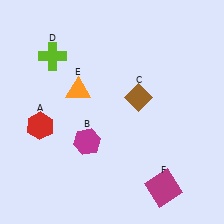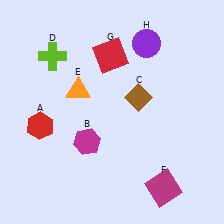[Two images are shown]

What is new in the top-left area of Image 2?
A red square (G) was added in the top-left area of Image 2.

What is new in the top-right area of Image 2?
A purple circle (H) was added in the top-right area of Image 2.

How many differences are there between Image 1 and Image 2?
There are 2 differences between the two images.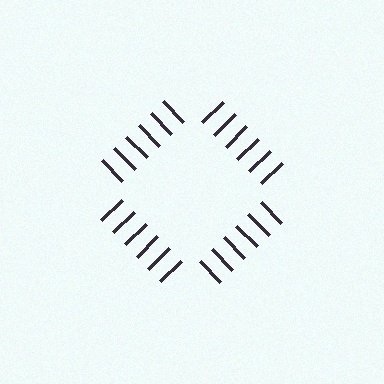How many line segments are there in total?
24 — 6 along each of the 4 edges.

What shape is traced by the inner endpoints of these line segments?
An illusory square — the line segments terminate on its edges but no continuous stroke is drawn.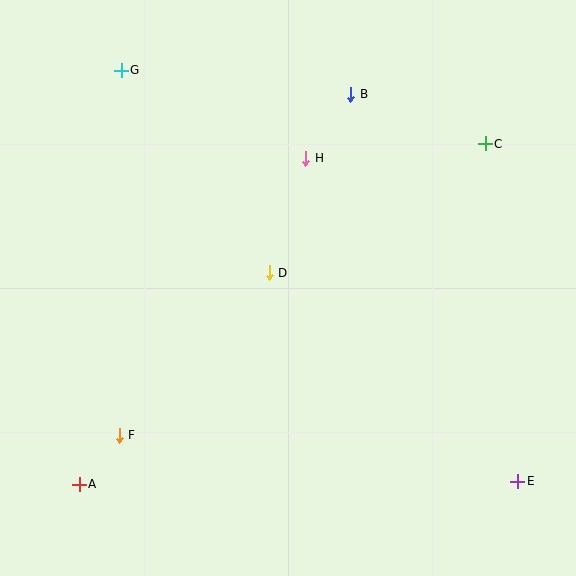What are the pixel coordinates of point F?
Point F is at (119, 435).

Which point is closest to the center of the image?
Point D at (269, 273) is closest to the center.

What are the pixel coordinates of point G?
Point G is at (121, 70).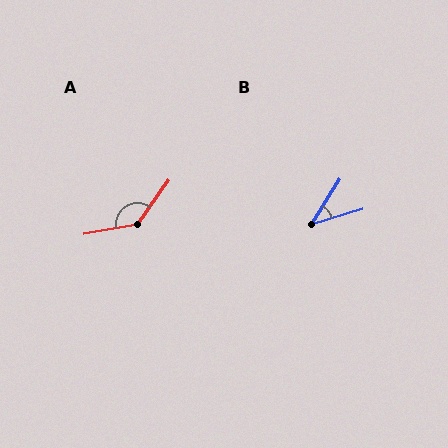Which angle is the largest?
A, at approximately 136 degrees.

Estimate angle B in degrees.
Approximately 42 degrees.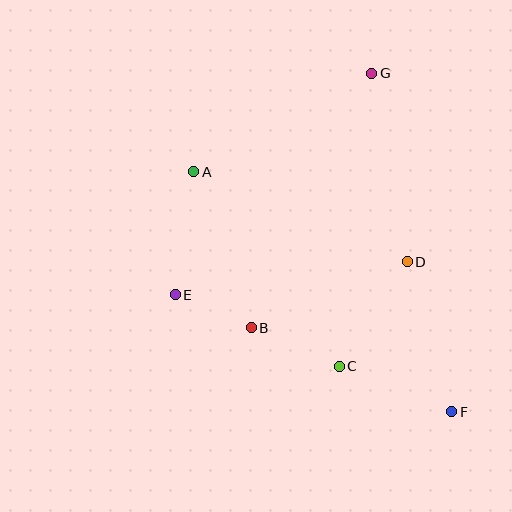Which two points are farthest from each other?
Points A and F are farthest from each other.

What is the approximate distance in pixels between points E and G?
The distance between E and G is approximately 296 pixels.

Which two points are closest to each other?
Points B and E are closest to each other.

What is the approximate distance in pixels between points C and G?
The distance between C and G is approximately 295 pixels.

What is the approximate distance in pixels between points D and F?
The distance between D and F is approximately 156 pixels.